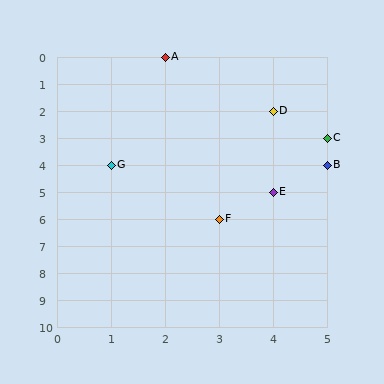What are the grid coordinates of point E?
Point E is at grid coordinates (4, 5).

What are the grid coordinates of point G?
Point G is at grid coordinates (1, 4).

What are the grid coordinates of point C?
Point C is at grid coordinates (5, 3).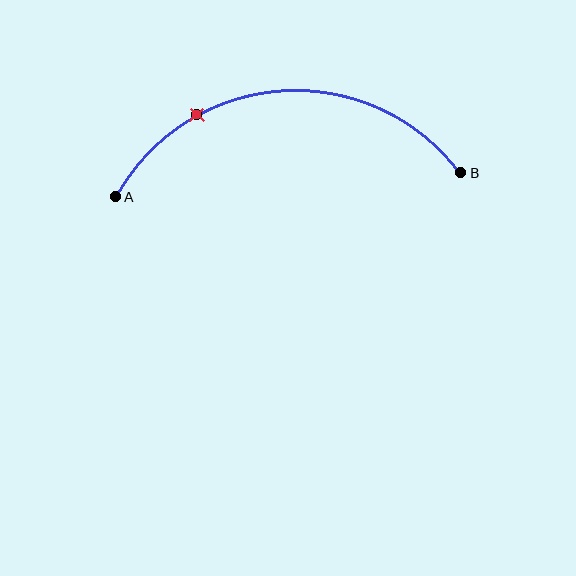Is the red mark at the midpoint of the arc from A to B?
No. The red mark lies on the arc but is closer to endpoint A. The arc midpoint would be at the point on the curve equidistant along the arc from both A and B.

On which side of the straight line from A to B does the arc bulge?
The arc bulges above the straight line connecting A and B.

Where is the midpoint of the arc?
The arc midpoint is the point on the curve farthest from the straight line joining A and B. It sits above that line.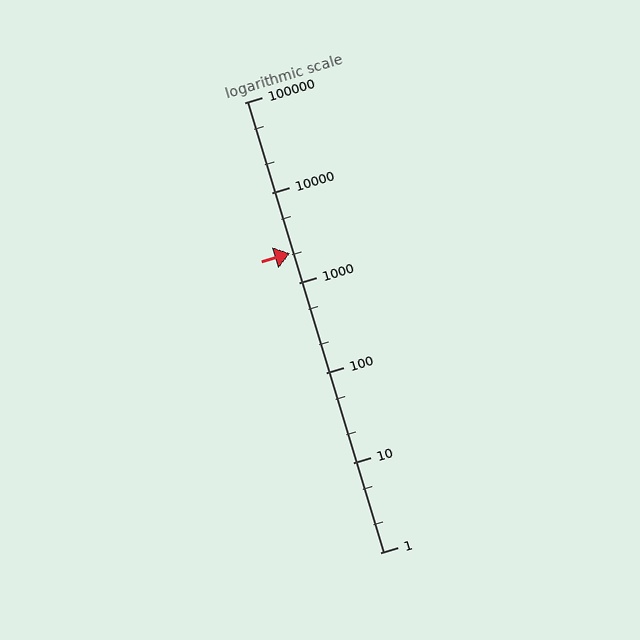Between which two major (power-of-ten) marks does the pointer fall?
The pointer is between 1000 and 10000.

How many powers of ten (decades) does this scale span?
The scale spans 5 decades, from 1 to 100000.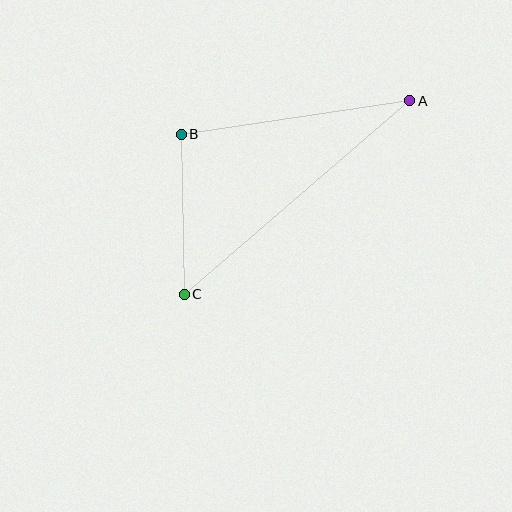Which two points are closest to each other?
Points B and C are closest to each other.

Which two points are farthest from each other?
Points A and C are farthest from each other.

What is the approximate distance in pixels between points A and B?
The distance between A and B is approximately 231 pixels.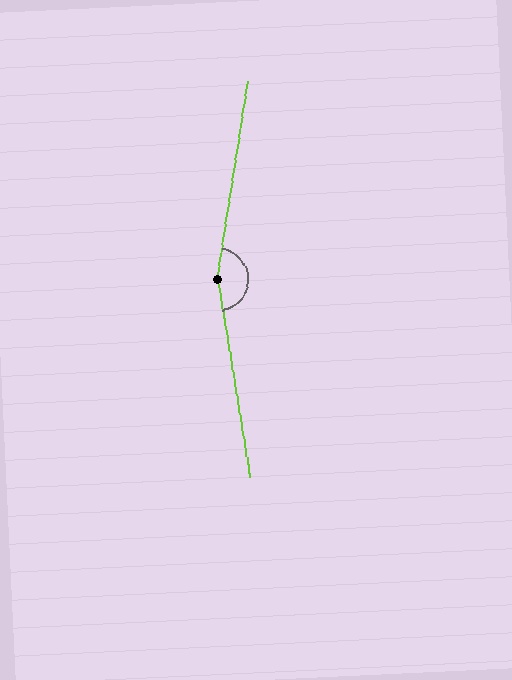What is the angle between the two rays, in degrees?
Approximately 162 degrees.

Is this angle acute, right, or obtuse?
It is obtuse.